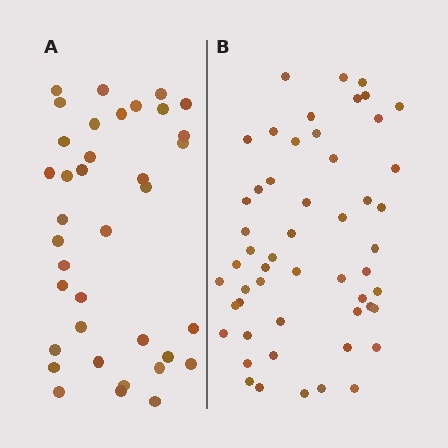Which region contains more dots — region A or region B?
Region B (the right region) has more dots.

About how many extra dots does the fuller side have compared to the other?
Region B has approximately 15 more dots than region A.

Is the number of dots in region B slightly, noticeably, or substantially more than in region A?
Region B has noticeably more, but not dramatically so. The ratio is roughly 1.4 to 1.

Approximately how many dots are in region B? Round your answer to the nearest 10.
About 50 dots. (The exact count is 53, which rounds to 50.)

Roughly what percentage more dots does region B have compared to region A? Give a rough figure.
About 45% more.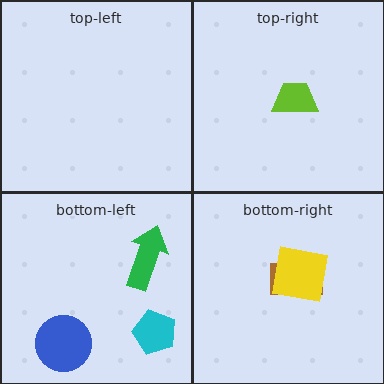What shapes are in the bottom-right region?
The brown rectangle, the yellow square.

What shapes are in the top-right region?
The lime trapezoid.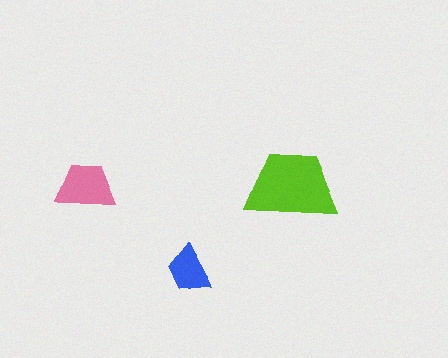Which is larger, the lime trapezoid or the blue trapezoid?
The lime one.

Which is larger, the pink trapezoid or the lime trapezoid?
The lime one.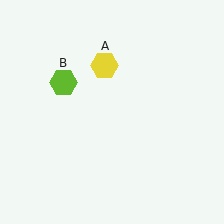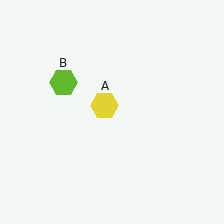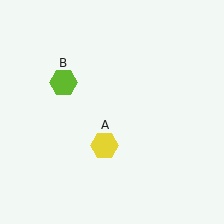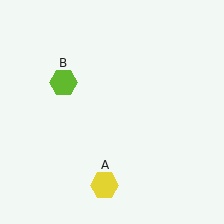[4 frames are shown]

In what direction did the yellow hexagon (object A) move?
The yellow hexagon (object A) moved down.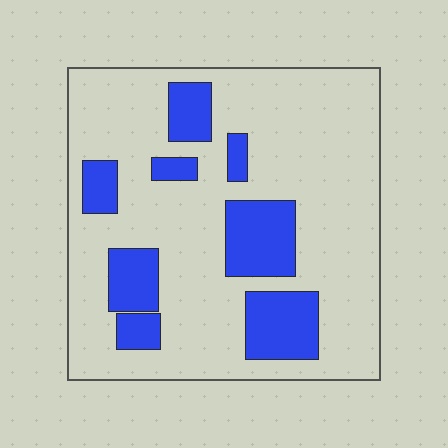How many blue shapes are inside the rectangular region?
8.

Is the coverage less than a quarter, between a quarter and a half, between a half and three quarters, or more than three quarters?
Less than a quarter.